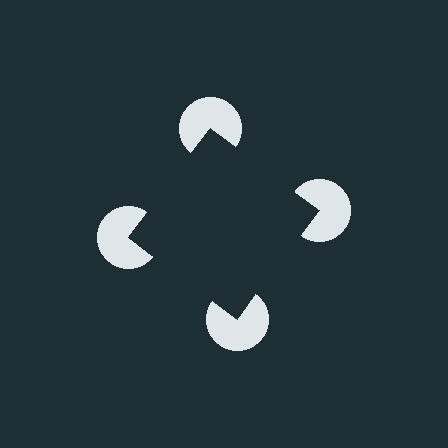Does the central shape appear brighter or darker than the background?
It typically appears slightly darker than the background, even though no actual brightness change is drawn.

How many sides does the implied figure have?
4 sides.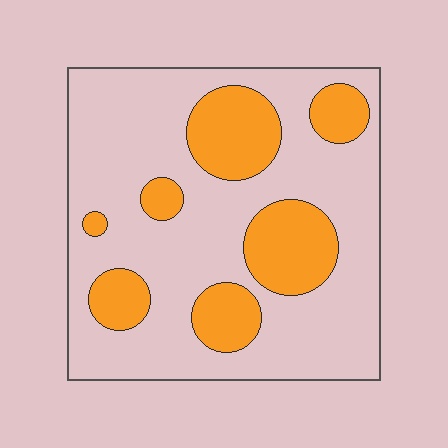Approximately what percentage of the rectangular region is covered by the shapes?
Approximately 25%.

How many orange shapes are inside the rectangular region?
7.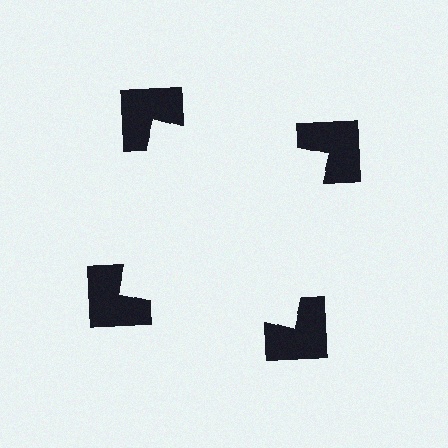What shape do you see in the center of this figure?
An illusory square — its edges are inferred from the aligned wedge cuts in the notched squares, not physically drawn.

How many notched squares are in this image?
There are 4 — one at each vertex of the illusory square.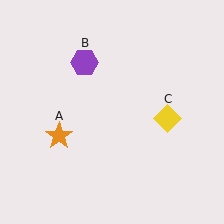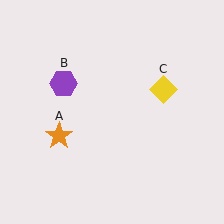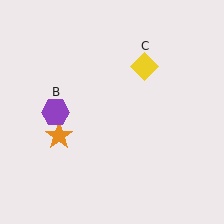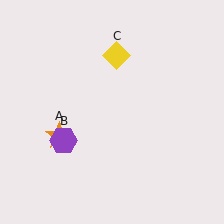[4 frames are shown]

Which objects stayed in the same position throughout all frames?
Orange star (object A) remained stationary.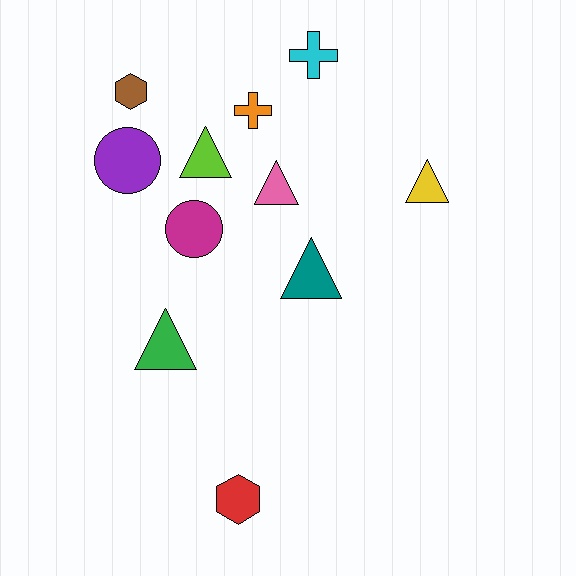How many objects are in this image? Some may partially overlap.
There are 11 objects.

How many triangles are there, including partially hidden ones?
There are 5 triangles.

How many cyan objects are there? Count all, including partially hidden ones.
There is 1 cyan object.